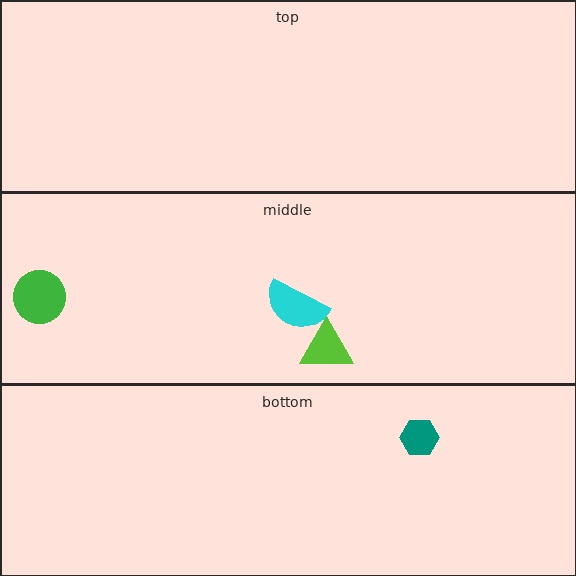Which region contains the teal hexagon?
The bottom region.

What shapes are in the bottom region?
The teal hexagon.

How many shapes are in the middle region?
3.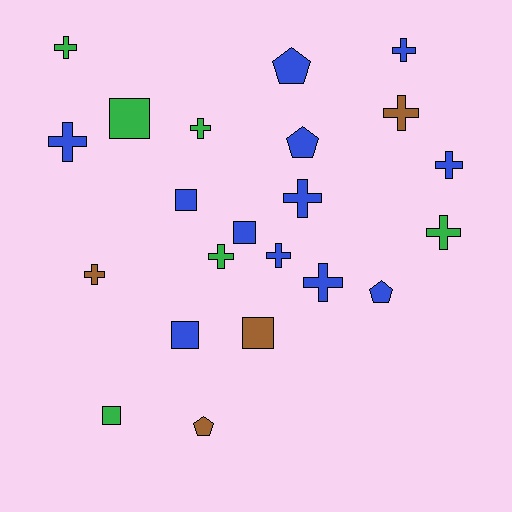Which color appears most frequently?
Blue, with 12 objects.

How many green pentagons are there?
There are no green pentagons.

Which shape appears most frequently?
Cross, with 12 objects.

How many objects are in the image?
There are 22 objects.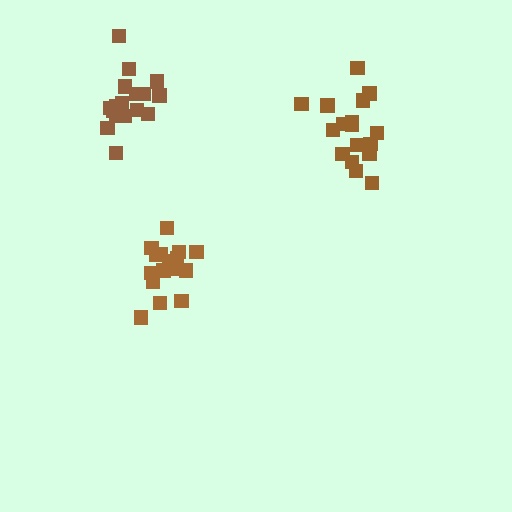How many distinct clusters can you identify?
There are 3 distinct clusters.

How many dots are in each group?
Group 1: 17 dots, Group 2: 18 dots, Group 3: 17 dots (52 total).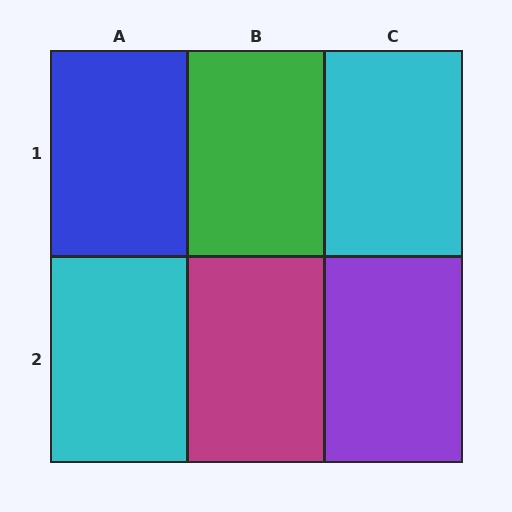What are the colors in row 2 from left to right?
Cyan, magenta, purple.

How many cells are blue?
1 cell is blue.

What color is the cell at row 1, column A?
Blue.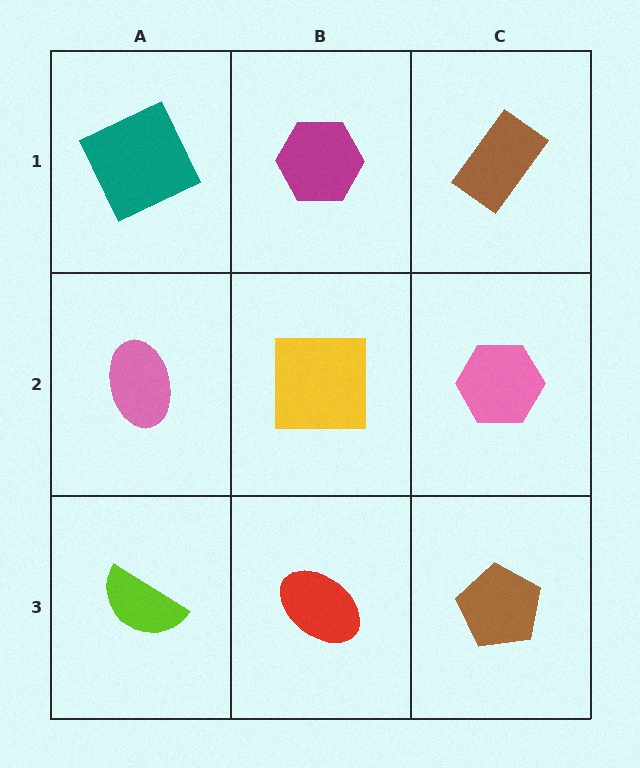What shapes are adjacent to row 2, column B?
A magenta hexagon (row 1, column B), a red ellipse (row 3, column B), a pink ellipse (row 2, column A), a pink hexagon (row 2, column C).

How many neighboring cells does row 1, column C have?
2.